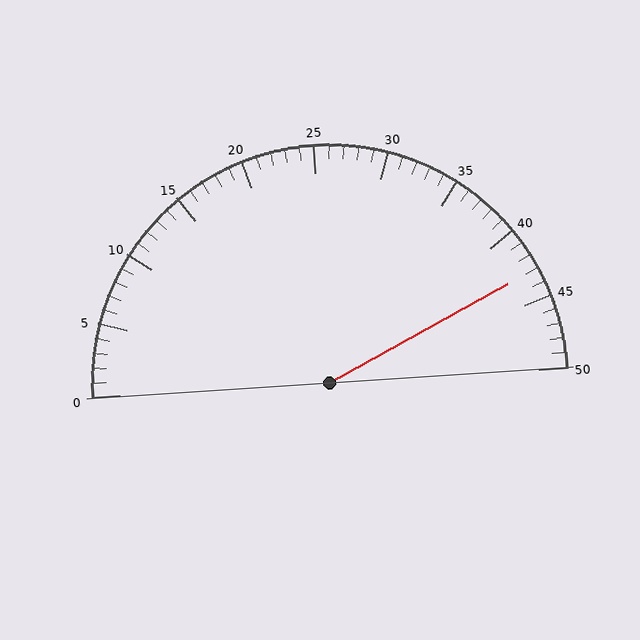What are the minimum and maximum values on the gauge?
The gauge ranges from 0 to 50.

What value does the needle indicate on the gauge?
The needle indicates approximately 43.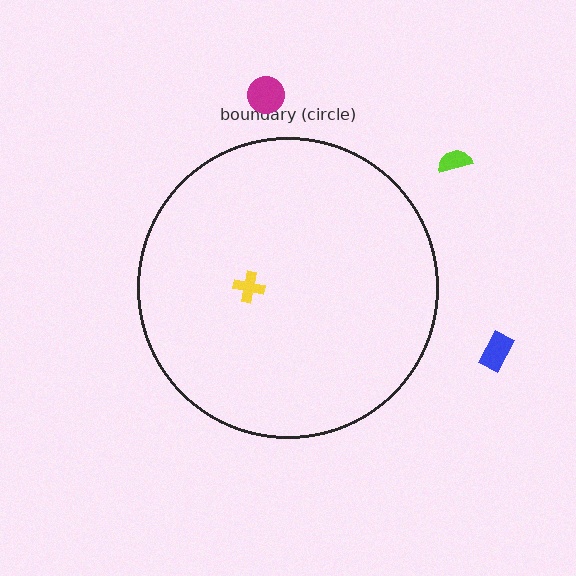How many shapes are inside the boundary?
1 inside, 3 outside.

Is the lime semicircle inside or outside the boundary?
Outside.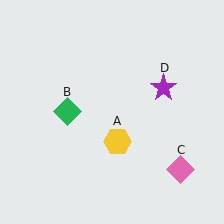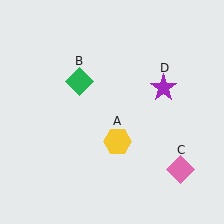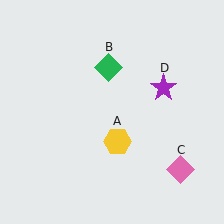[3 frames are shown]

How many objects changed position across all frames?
1 object changed position: green diamond (object B).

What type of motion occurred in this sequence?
The green diamond (object B) rotated clockwise around the center of the scene.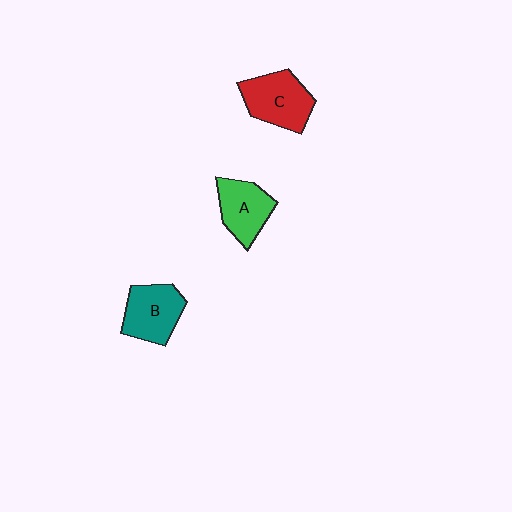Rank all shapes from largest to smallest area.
From largest to smallest: C (red), B (teal), A (green).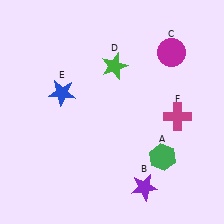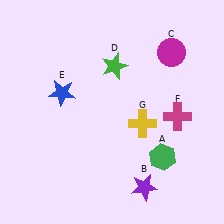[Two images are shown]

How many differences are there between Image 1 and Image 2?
There is 1 difference between the two images.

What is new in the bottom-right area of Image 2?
A yellow cross (G) was added in the bottom-right area of Image 2.